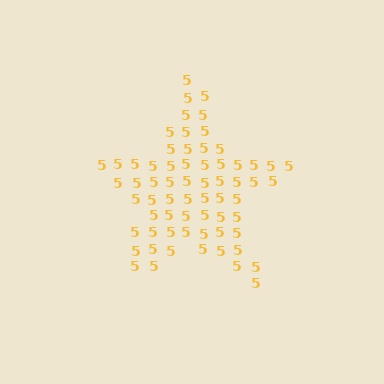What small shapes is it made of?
It is made of small digit 5's.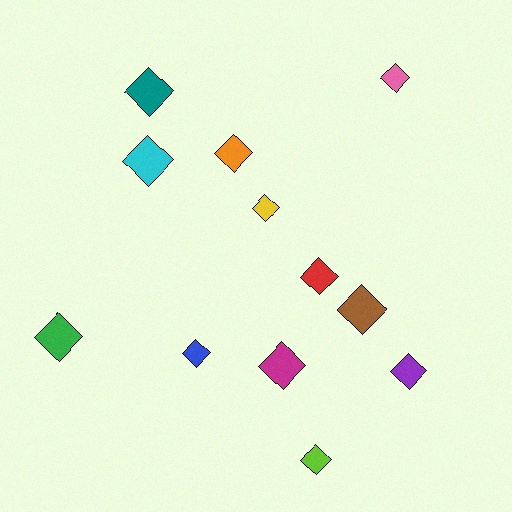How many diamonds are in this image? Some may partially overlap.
There are 12 diamonds.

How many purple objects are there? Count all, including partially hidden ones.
There is 1 purple object.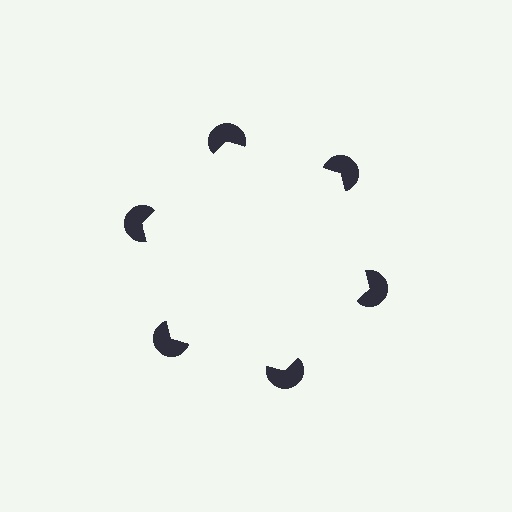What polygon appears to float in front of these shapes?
An illusory hexagon — its edges are inferred from the aligned wedge cuts in the pac-man discs, not physically drawn.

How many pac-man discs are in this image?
There are 6 — one at each vertex of the illusory hexagon.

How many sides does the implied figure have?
6 sides.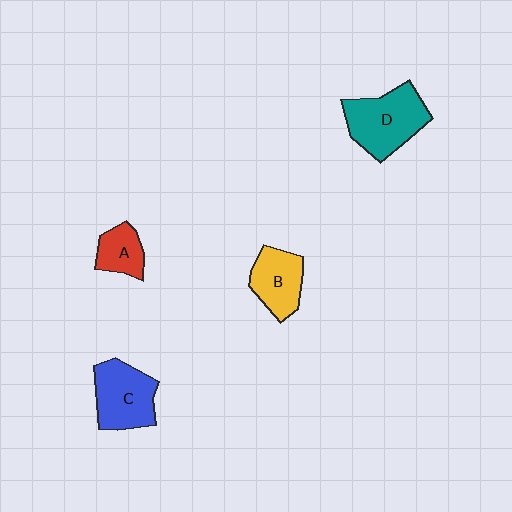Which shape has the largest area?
Shape D (teal).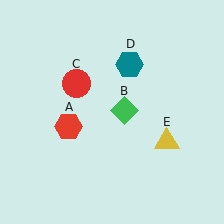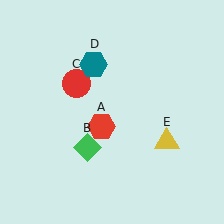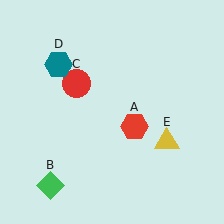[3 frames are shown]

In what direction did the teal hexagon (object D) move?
The teal hexagon (object D) moved left.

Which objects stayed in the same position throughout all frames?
Red circle (object C) and yellow triangle (object E) remained stationary.